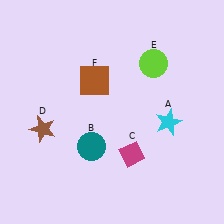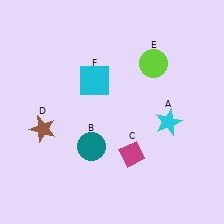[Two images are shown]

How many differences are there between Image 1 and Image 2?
There is 1 difference between the two images.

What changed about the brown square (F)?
In Image 1, F is brown. In Image 2, it changed to cyan.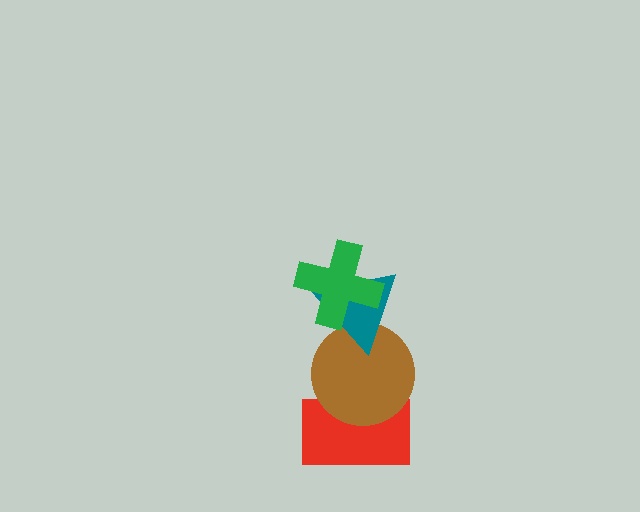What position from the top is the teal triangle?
The teal triangle is 2nd from the top.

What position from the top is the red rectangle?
The red rectangle is 4th from the top.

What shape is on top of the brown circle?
The teal triangle is on top of the brown circle.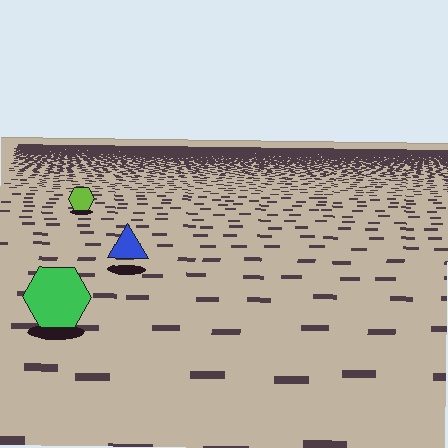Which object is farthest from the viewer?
The lime hexagon is farthest from the viewer. It appears smaller and the ground texture around it is denser.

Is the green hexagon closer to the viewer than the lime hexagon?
Yes. The green hexagon is closer — you can tell from the texture gradient: the ground texture is coarser near it.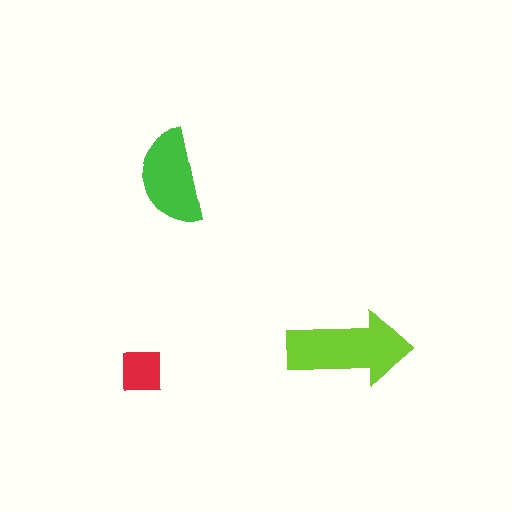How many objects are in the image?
There are 3 objects in the image.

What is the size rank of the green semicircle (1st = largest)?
2nd.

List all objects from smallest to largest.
The red square, the green semicircle, the lime arrow.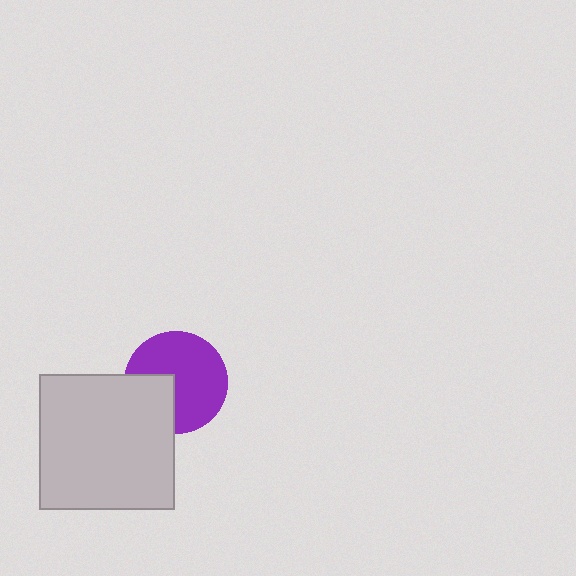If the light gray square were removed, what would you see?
You would see the complete purple circle.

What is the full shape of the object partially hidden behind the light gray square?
The partially hidden object is a purple circle.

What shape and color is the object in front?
The object in front is a light gray square.